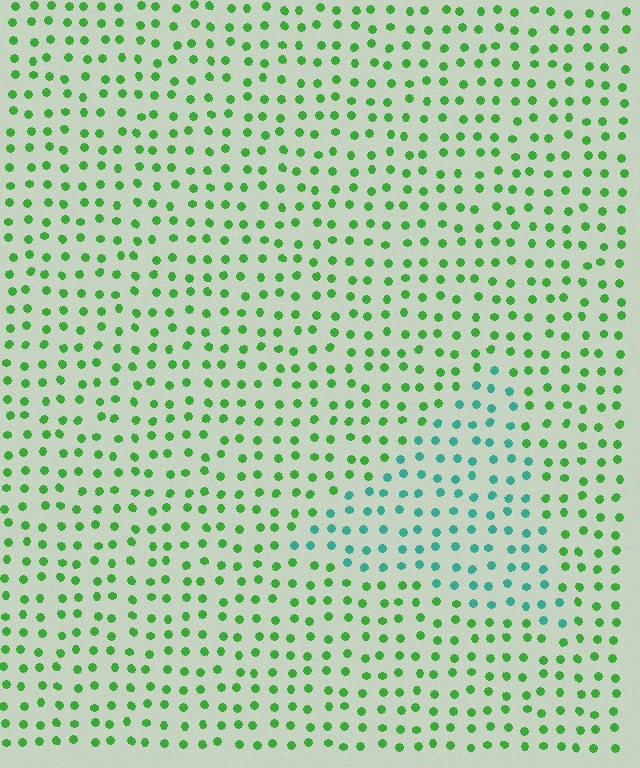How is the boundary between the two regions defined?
The boundary is defined purely by a slight shift in hue (about 48 degrees). Spacing, size, and orientation are identical on both sides.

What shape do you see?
I see a triangle.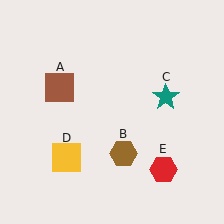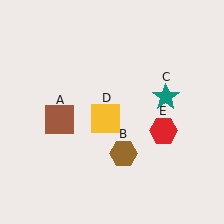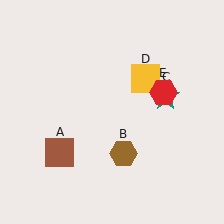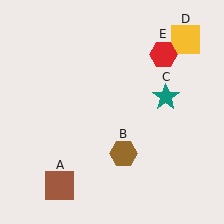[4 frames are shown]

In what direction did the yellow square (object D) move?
The yellow square (object D) moved up and to the right.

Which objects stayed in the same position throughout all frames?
Brown hexagon (object B) and teal star (object C) remained stationary.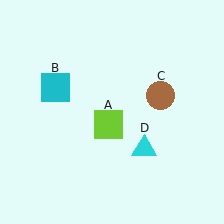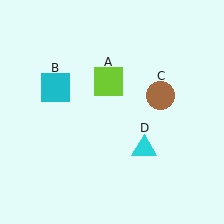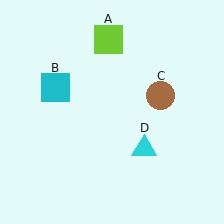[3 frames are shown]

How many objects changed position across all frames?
1 object changed position: lime square (object A).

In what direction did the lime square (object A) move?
The lime square (object A) moved up.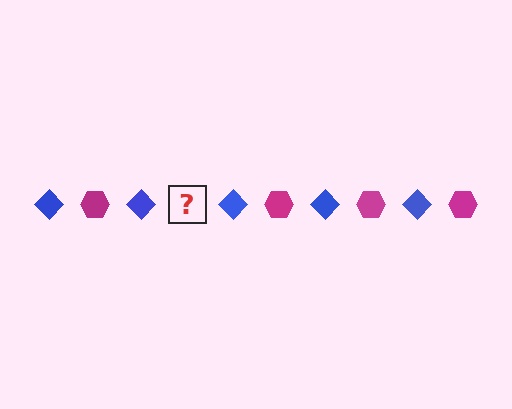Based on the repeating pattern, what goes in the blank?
The blank should be a magenta hexagon.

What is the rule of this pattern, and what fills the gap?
The rule is that the pattern alternates between blue diamond and magenta hexagon. The gap should be filled with a magenta hexagon.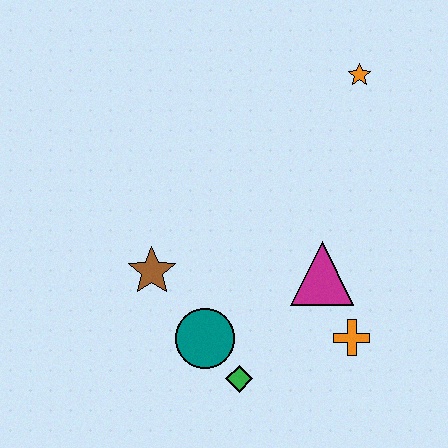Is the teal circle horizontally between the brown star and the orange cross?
Yes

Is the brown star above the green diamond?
Yes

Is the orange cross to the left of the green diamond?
No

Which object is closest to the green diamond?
The teal circle is closest to the green diamond.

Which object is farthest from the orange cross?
The orange star is farthest from the orange cross.